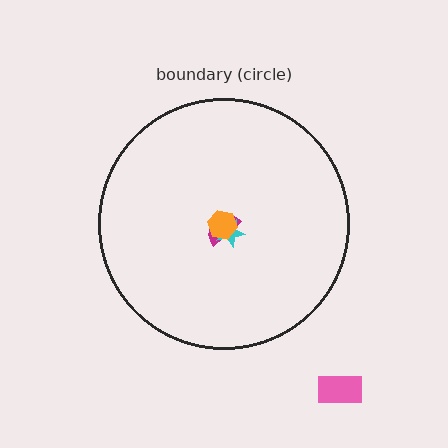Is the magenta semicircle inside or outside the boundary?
Inside.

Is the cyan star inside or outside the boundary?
Inside.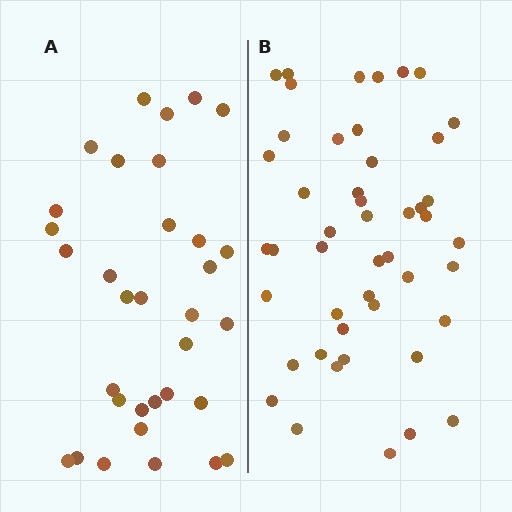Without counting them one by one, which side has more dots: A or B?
Region B (the right region) has more dots.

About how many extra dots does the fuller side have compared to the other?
Region B has approximately 15 more dots than region A.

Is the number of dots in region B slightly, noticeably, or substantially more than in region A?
Region B has noticeably more, but not dramatically so. The ratio is roughly 1.4 to 1.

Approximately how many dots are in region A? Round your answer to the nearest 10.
About 30 dots. (The exact count is 33, which rounds to 30.)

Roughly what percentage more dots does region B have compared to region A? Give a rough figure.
About 40% more.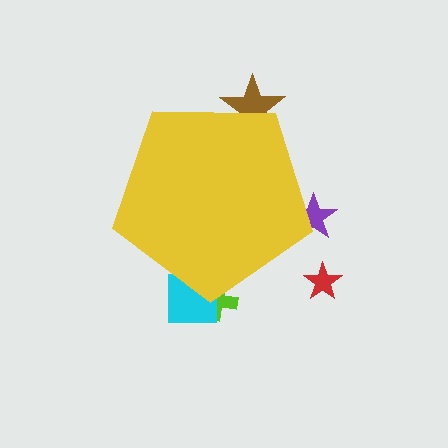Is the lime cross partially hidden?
Yes, the lime cross is partially hidden behind the yellow pentagon.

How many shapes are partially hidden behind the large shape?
4 shapes are partially hidden.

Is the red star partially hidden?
No, the red star is fully visible.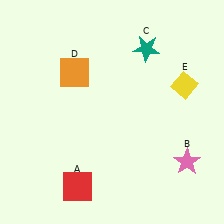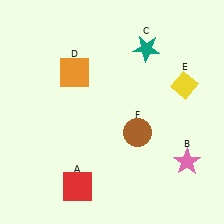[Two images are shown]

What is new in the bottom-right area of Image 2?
A brown circle (F) was added in the bottom-right area of Image 2.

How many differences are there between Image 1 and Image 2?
There is 1 difference between the two images.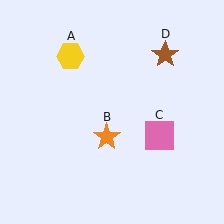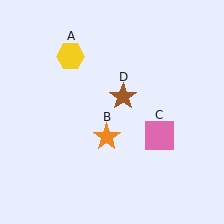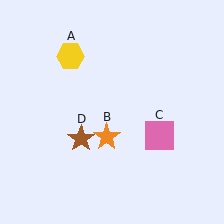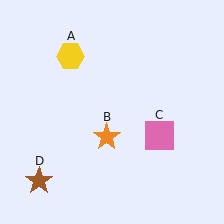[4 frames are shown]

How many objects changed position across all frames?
1 object changed position: brown star (object D).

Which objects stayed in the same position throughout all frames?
Yellow hexagon (object A) and orange star (object B) and pink square (object C) remained stationary.